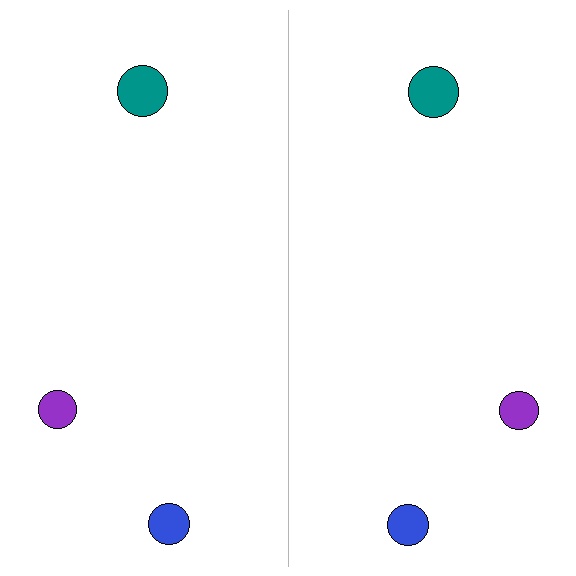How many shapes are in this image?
There are 6 shapes in this image.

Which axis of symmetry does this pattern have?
The pattern has a vertical axis of symmetry running through the center of the image.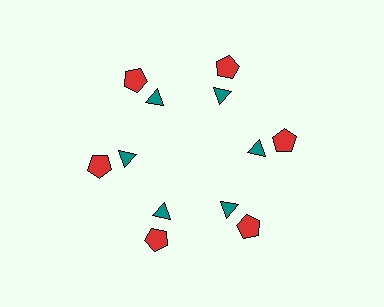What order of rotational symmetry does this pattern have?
This pattern has 6-fold rotational symmetry.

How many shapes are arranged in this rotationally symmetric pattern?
There are 12 shapes, arranged in 6 groups of 2.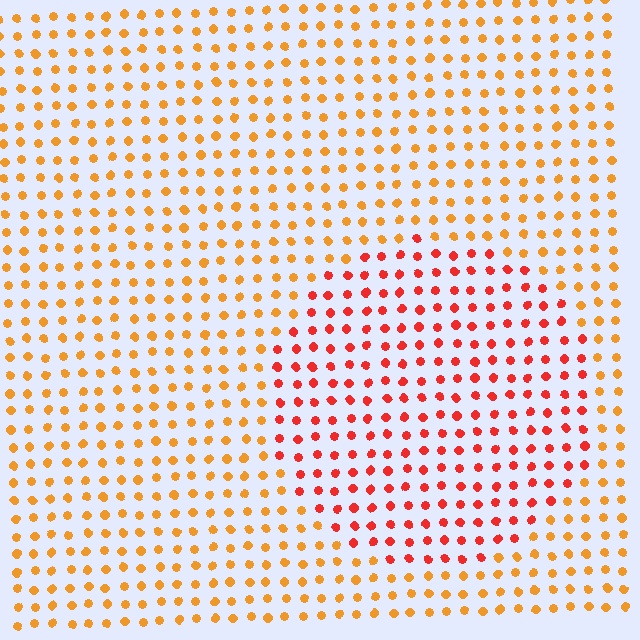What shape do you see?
I see a circle.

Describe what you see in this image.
The image is filled with small orange elements in a uniform arrangement. A circle-shaped region is visible where the elements are tinted to a slightly different hue, forming a subtle color boundary.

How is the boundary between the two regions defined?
The boundary is defined purely by a slight shift in hue (about 34 degrees). Spacing, size, and orientation are identical on both sides.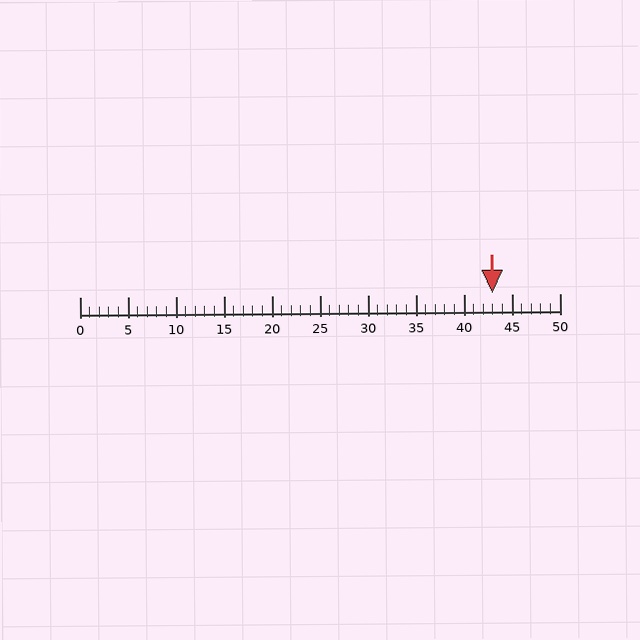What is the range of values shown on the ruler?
The ruler shows values from 0 to 50.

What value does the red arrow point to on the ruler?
The red arrow points to approximately 43.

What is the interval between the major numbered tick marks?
The major tick marks are spaced 5 units apart.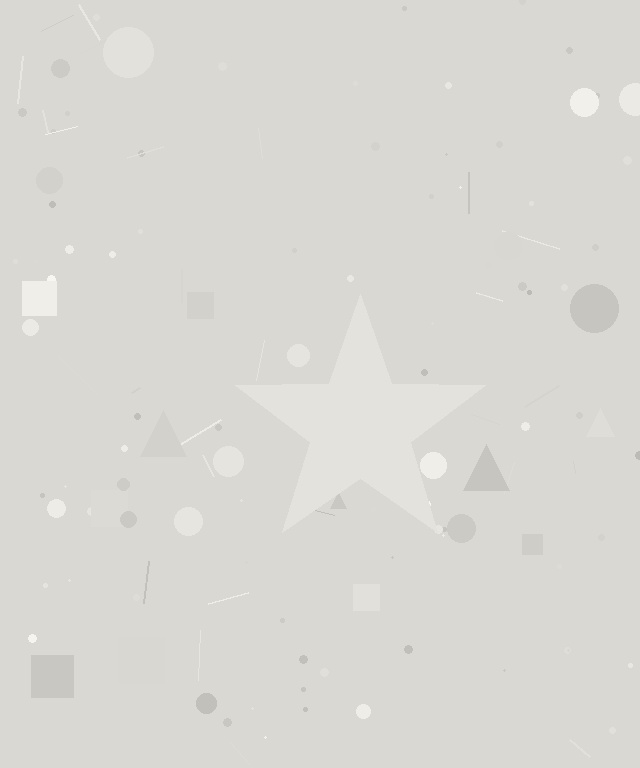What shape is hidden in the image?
A star is hidden in the image.